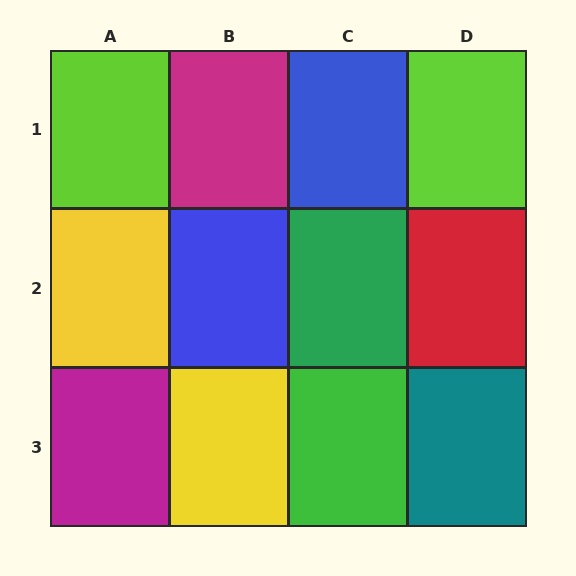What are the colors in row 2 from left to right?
Yellow, blue, green, red.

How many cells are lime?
2 cells are lime.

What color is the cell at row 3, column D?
Teal.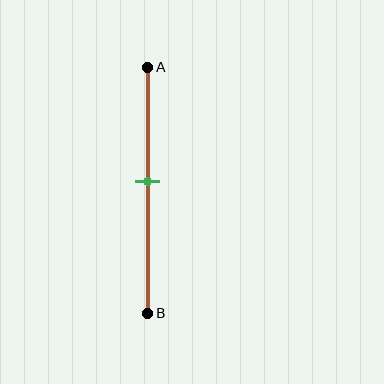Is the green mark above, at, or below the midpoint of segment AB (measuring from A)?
The green mark is above the midpoint of segment AB.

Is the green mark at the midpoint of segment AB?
No, the mark is at about 45% from A, not at the 50% midpoint.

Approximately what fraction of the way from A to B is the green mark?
The green mark is approximately 45% of the way from A to B.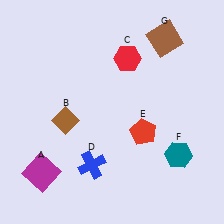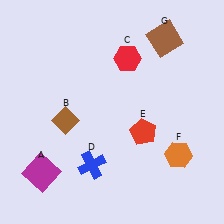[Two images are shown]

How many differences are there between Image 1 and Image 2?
There is 1 difference between the two images.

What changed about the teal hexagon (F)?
In Image 1, F is teal. In Image 2, it changed to orange.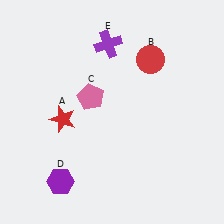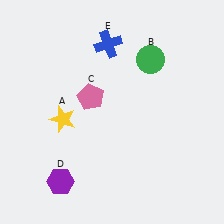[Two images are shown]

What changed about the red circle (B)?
In Image 1, B is red. In Image 2, it changed to green.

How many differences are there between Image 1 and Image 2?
There are 3 differences between the two images.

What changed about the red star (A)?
In Image 1, A is red. In Image 2, it changed to yellow.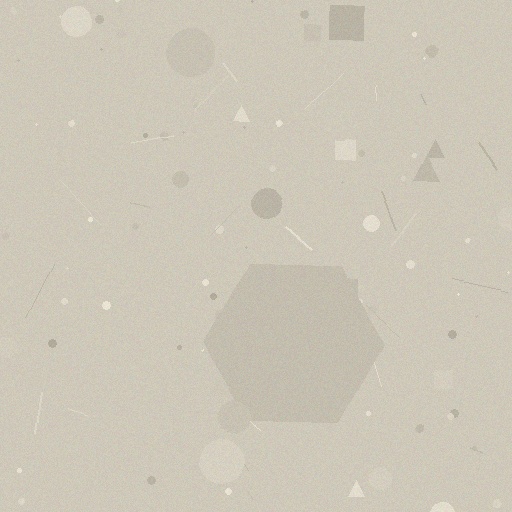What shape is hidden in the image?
A hexagon is hidden in the image.